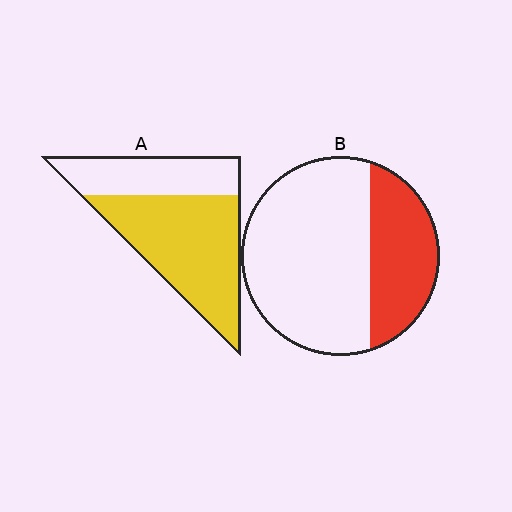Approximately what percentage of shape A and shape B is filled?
A is approximately 65% and B is approximately 30%.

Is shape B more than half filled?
No.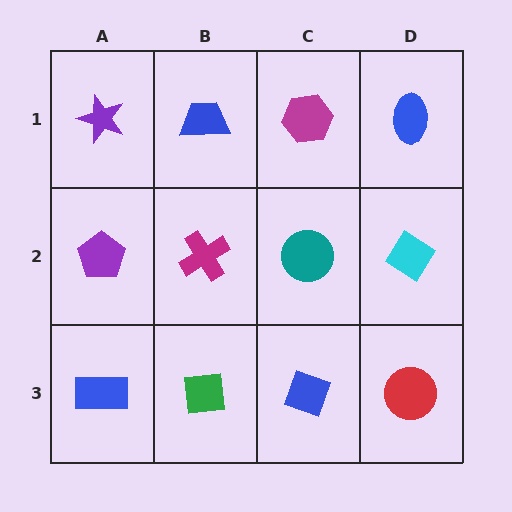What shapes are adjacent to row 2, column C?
A magenta hexagon (row 1, column C), a blue diamond (row 3, column C), a magenta cross (row 2, column B), a cyan diamond (row 2, column D).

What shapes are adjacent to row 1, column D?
A cyan diamond (row 2, column D), a magenta hexagon (row 1, column C).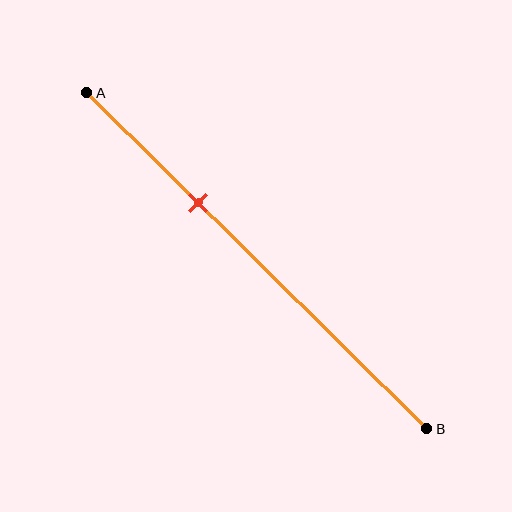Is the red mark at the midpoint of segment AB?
No, the mark is at about 35% from A, not at the 50% midpoint.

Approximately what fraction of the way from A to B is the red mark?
The red mark is approximately 35% of the way from A to B.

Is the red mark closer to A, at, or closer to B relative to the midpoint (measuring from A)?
The red mark is closer to point A than the midpoint of segment AB.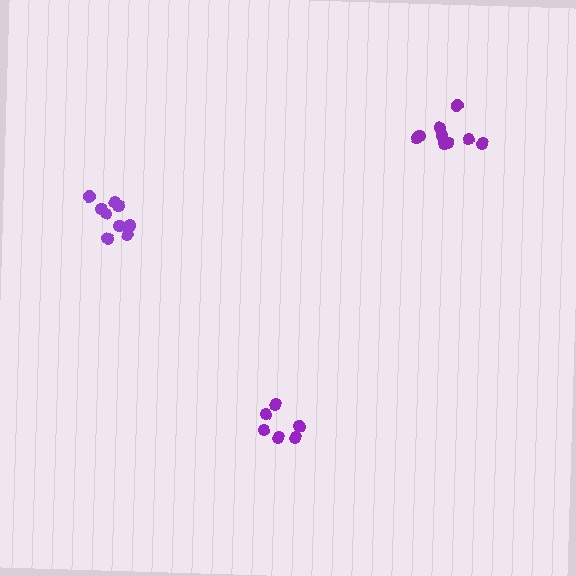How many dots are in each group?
Group 1: 10 dots, Group 2: 9 dots, Group 3: 6 dots (25 total).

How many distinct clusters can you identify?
There are 3 distinct clusters.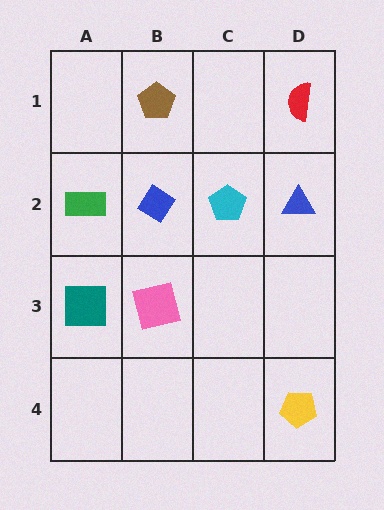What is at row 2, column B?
A blue diamond.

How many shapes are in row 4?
1 shape.